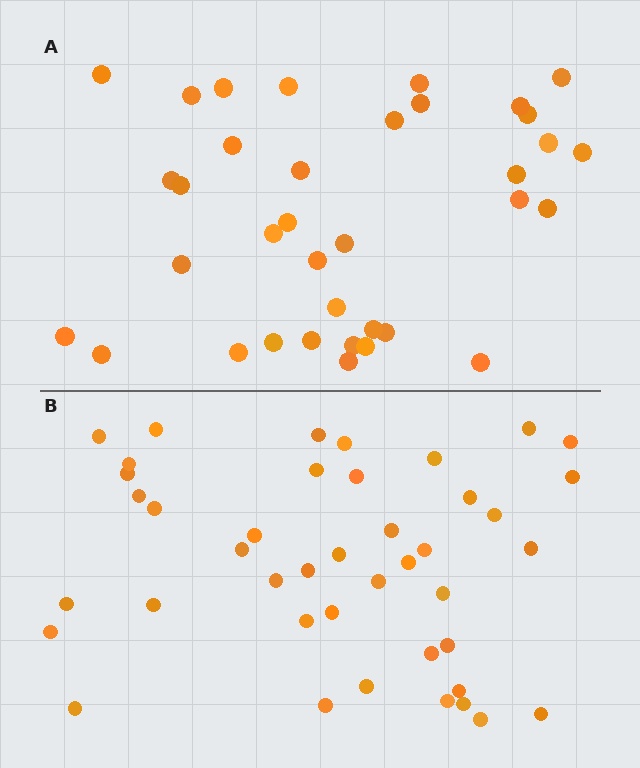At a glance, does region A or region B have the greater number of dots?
Region B (the bottom region) has more dots.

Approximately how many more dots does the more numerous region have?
Region B has about 6 more dots than region A.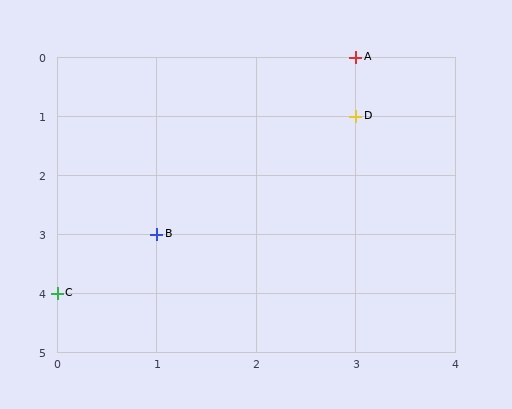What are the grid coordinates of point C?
Point C is at grid coordinates (0, 4).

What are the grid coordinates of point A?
Point A is at grid coordinates (3, 0).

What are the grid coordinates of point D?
Point D is at grid coordinates (3, 1).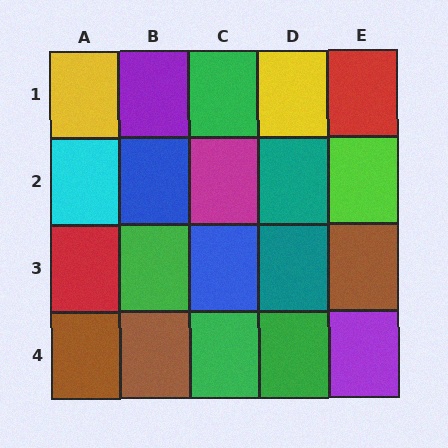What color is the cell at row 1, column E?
Red.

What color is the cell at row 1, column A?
Yellow.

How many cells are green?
4 cells are green.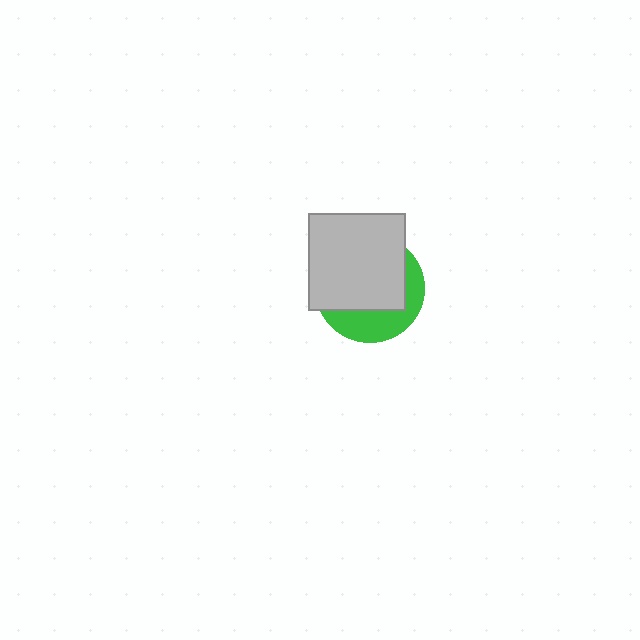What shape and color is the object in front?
The object in front is a light gray square.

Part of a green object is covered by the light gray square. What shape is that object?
It is a circle.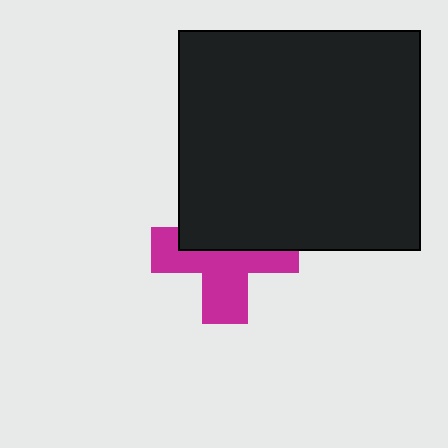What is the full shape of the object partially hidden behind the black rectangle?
The partially hidden object is a magenta cross.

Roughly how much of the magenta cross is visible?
About half of it is visible (roughly 54%).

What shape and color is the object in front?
The object in front is a black rectangle.